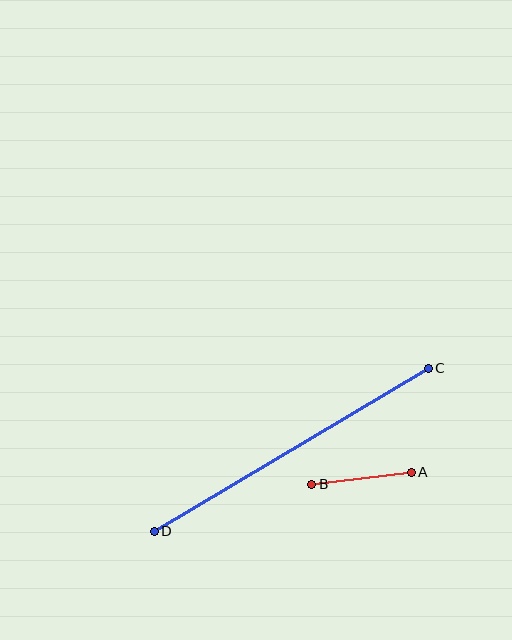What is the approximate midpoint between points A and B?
The midpoint is at approximately (361, 478) pixels.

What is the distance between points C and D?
The distance is approximately 319 pixels.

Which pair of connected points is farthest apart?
Points C and D are farthest apart.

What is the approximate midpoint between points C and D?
The midpoint is at approximately (291, 450) pixels.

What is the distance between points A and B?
The distance is approximately 100 pixels.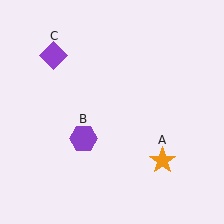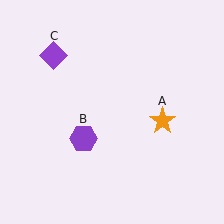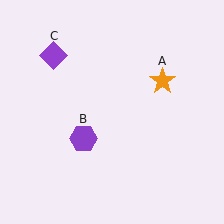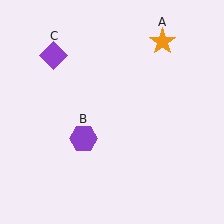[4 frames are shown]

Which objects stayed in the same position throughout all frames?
Purple hexagon (object B) and purple diamond (object C) remained stationary.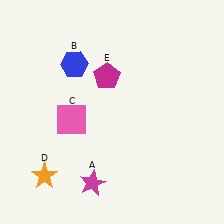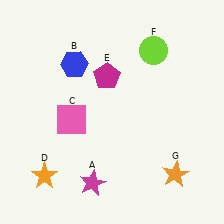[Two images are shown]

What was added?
A lime circle (F), an orange star (G) were added in Image 2.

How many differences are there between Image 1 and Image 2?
There are 2 differences between the two images.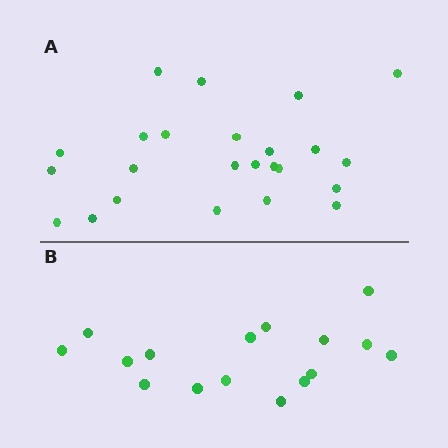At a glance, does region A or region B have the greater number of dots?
Region A (the top region) has more dots.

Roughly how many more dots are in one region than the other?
Region A has roughly 8 or so more dots than region B.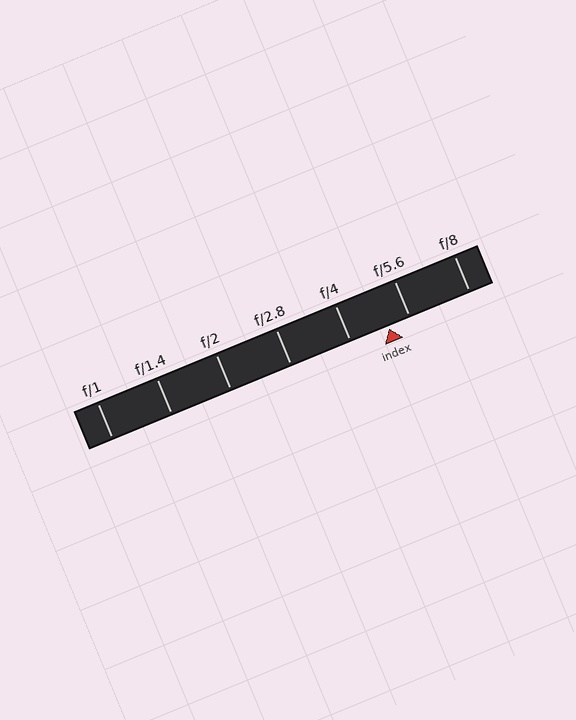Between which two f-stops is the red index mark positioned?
The index mark is between f/4 and f/5.6.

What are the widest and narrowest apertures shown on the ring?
The widest aperture shown is f/1 and the narrowest is f/8.